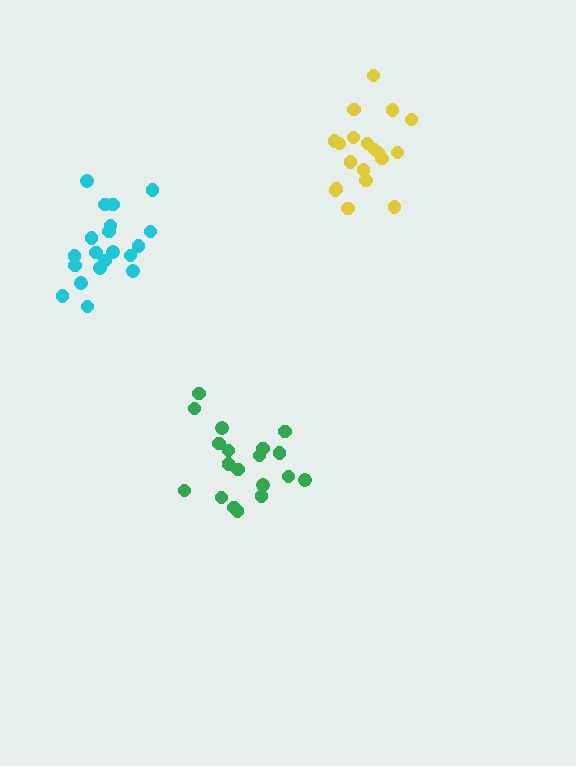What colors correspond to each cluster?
The clusters are colored: yellow, green, cyan.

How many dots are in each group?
Group 1: 19 dots, Group 2: 19 dots, Group 3: 20 dots (58 total).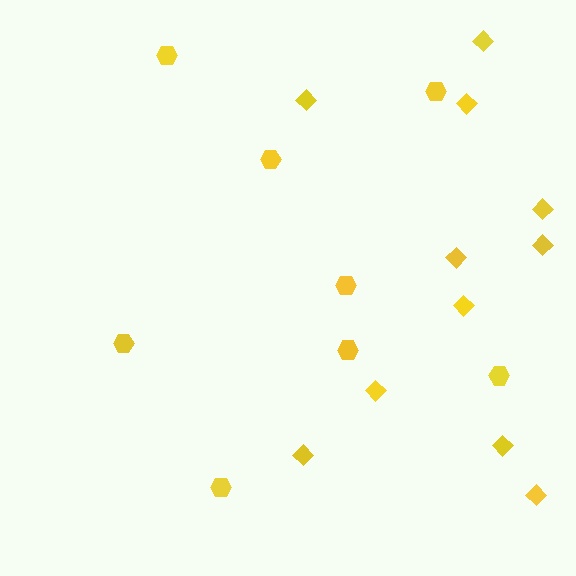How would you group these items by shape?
There are 2 groups: one group of hexagons (8) and one group of diamonds (11).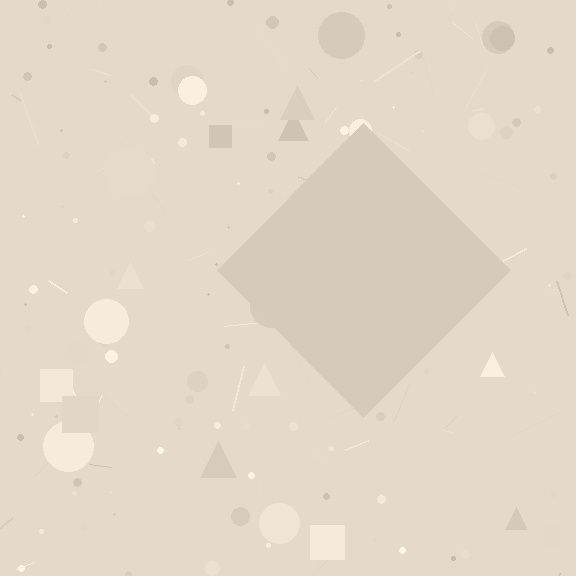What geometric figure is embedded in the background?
A diamond is embedded in the background.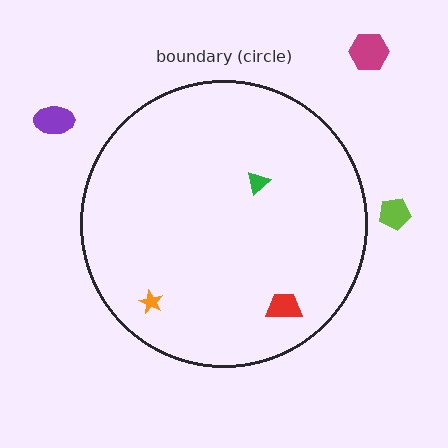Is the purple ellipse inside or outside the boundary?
Outside.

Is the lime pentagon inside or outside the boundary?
Outside.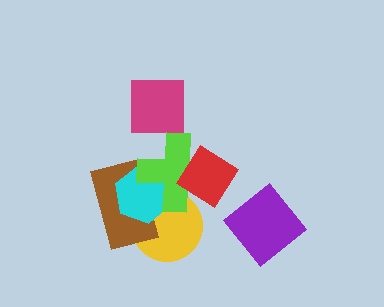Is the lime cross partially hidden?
Yes, it is partially covered by another shape.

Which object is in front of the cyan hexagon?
The lime cross is in front of the cyan hexagon.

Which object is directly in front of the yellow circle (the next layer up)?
The brown rectangle is directly in front of the yellow circle.